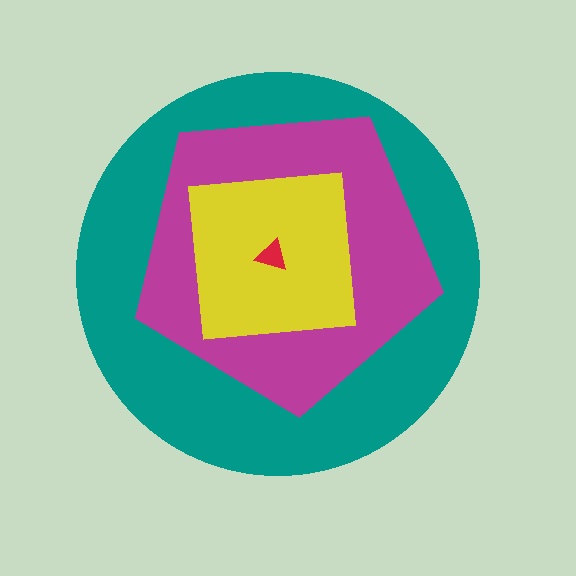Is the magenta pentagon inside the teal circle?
Yes.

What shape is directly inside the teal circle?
The magenta pentagon.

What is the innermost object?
The red triangle.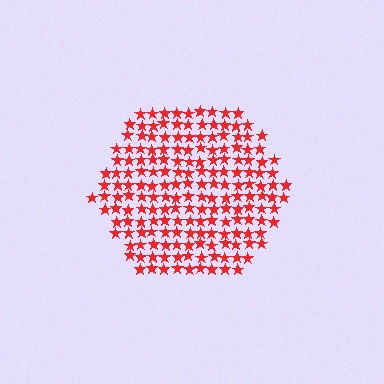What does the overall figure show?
The overall figure shows a hexagon.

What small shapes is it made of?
It is made of small stars.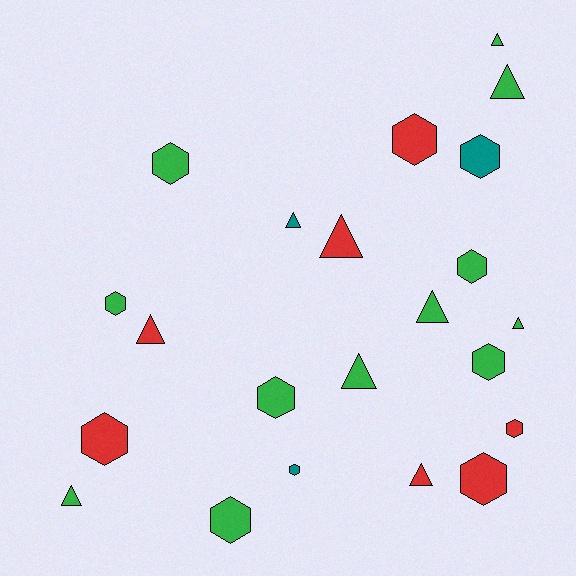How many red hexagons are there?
There are 4 red hexagons.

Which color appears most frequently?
Green, with 12 objects.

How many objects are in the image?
There are 22 objects.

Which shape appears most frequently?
Hexagon, with 12 objects.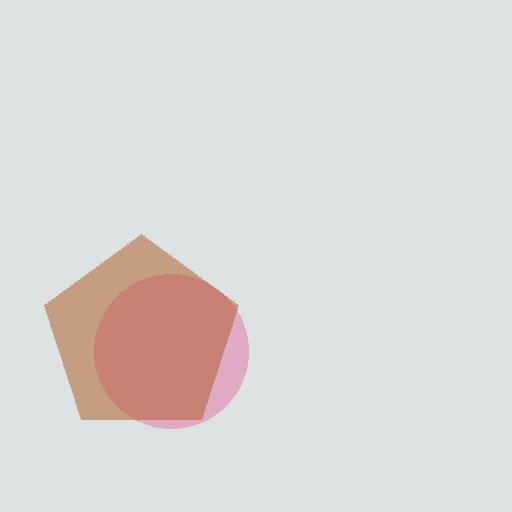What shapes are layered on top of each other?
The layered shapes are: a pink circle, a brown pentagon.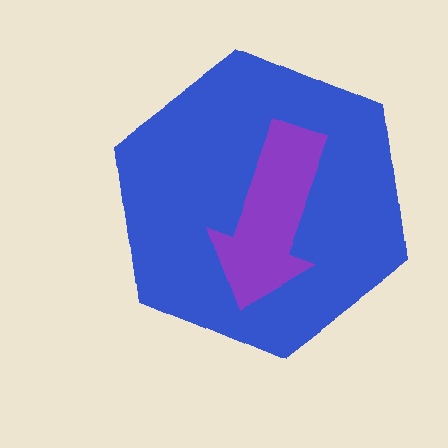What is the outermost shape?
The blue hexagon.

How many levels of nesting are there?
2.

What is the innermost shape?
The purple arrow.